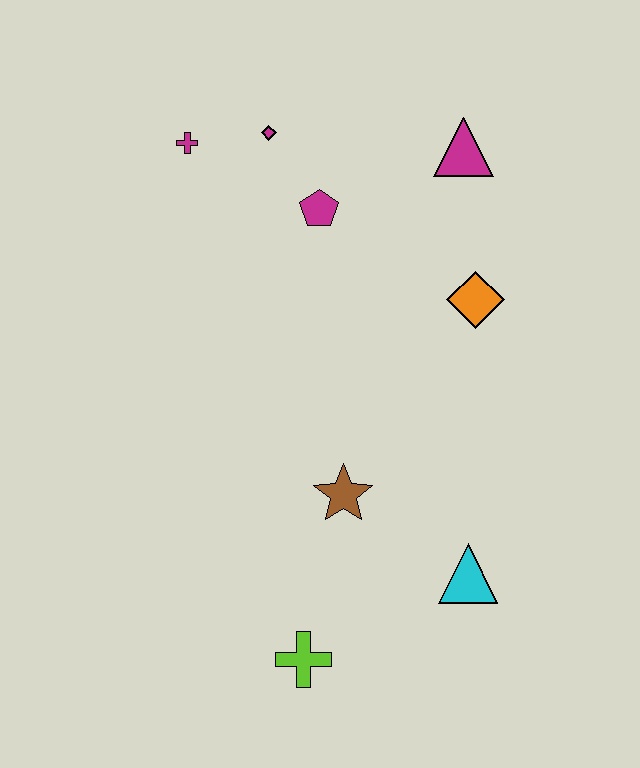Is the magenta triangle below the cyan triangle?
No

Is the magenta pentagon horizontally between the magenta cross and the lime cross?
No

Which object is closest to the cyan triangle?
The brown star is closest to the cyan triangle.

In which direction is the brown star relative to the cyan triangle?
The brown star is to the left of the cyan triangle.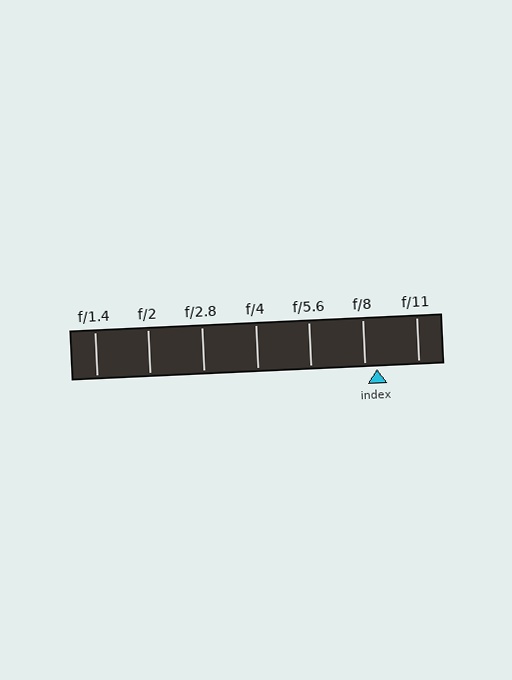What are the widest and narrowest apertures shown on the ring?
The widest aperture shown is f/1.4 and the narrowest is f/11.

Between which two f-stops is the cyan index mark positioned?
The index mark is between f/8 and f/11.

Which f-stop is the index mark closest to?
The index mark is closest to f/8.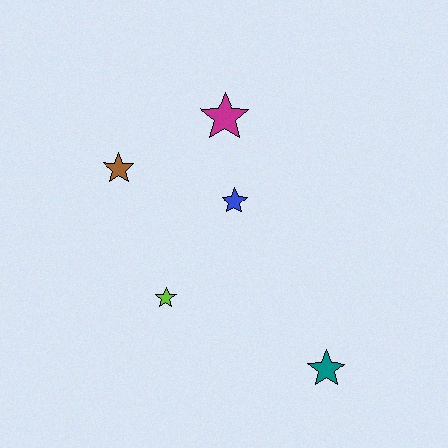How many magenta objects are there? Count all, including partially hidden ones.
There is 1 magenta object.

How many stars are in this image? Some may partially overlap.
There are 5 stars.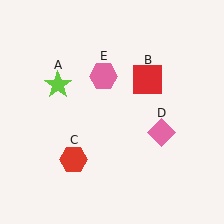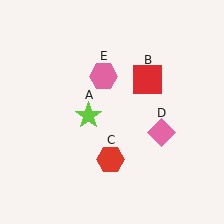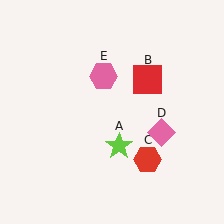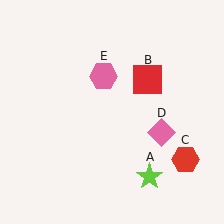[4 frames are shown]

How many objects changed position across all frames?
2 objects changed position: lime star (object A), red hexagon (object C).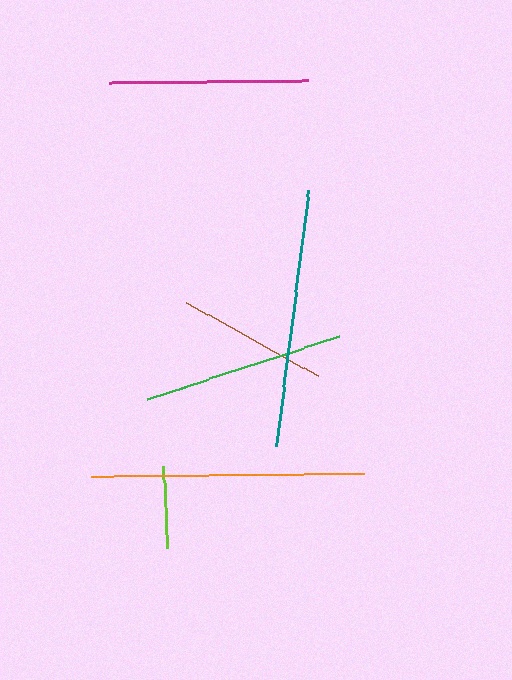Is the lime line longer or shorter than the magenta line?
The magenta line is longer than the lime line.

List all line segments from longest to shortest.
From longest to shortest: orange, teal, green, magenta, brown, lime.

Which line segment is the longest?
The orange line is the longest at approximately 274 pixels.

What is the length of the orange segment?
The orange segment is approximately 274 pixels long.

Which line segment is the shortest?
The lime line is the shortest at approximately 82 pixels.